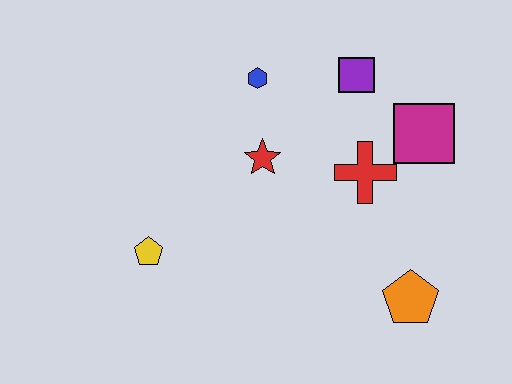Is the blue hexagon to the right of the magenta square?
No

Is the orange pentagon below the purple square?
Yes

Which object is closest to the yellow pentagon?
The red star is closest to the yellow pentagon.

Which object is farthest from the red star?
The orange pentagon is farthest from the red star.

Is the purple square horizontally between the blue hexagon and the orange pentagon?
Yes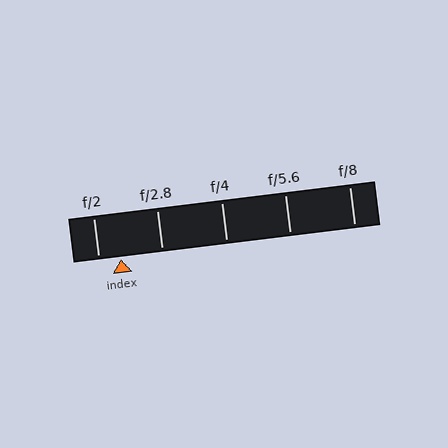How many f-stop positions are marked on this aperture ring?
There are 5 f-stop positions marked.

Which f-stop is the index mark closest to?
The index mark is closest to f/2.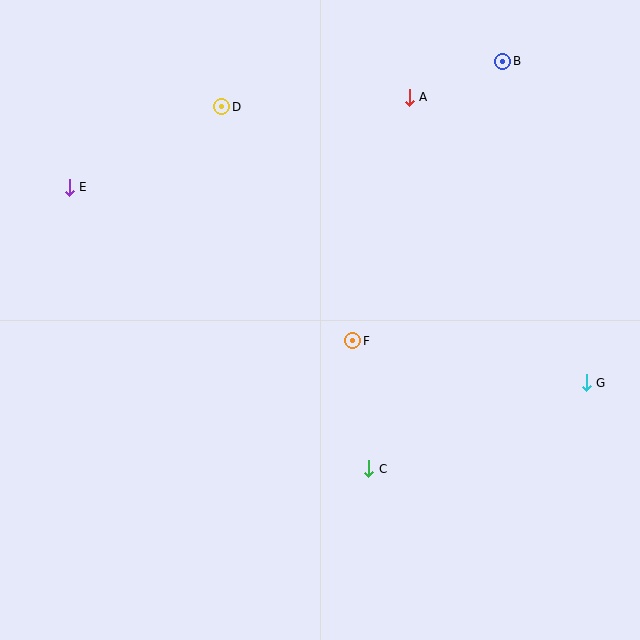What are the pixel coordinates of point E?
Point E is at (69, 187).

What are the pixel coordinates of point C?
Point C is at (369, 469).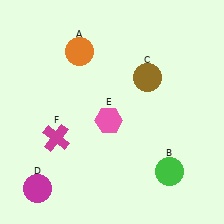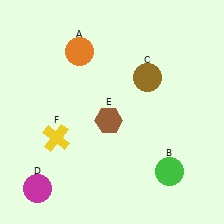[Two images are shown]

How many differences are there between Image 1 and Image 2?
There are 2 differences between the two images.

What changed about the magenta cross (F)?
In Image 1, F is magenta. In Image 2, it changed to yellow.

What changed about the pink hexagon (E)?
In Image 1, E is pink. In Image 2, it changed to brown.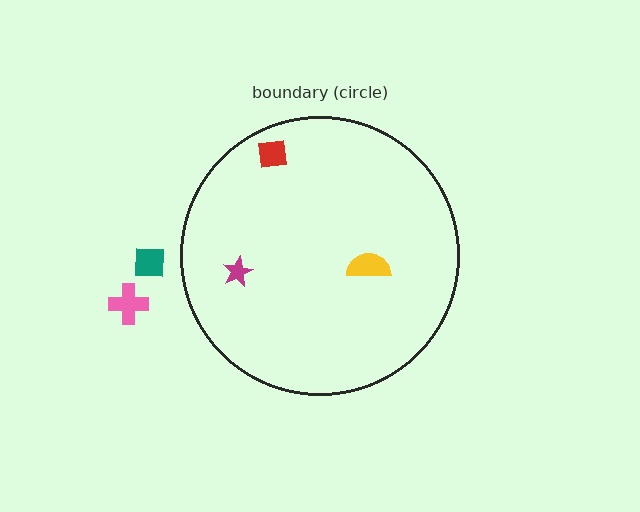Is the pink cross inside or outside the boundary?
Outside.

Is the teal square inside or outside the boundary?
Outside.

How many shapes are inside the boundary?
3 inside, 2 outside.